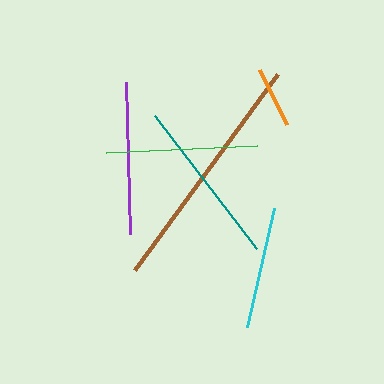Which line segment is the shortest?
The orange line is the shortest at approximately 62 pixels.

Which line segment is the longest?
The brown line is the longest at approximately 242 pixels.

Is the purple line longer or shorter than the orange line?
The purple line is longer than the orange line.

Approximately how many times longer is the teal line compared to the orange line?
The teal line is approximately 2.7 times the length of the orange line.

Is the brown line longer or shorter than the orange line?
The brown line is longer than the orange line.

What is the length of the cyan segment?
The cyan segment is approximately 123 pixels long.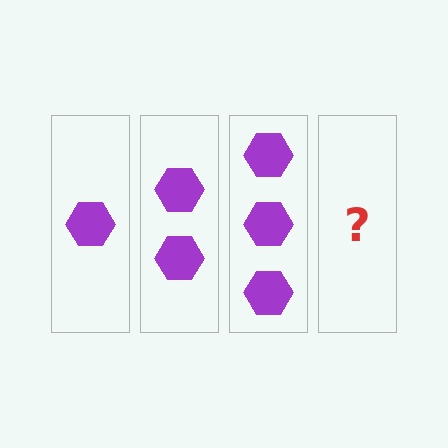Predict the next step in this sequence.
The next step is 4 hexagons.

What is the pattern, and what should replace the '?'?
The pattern is that each step adds one more hexagon. The '?' should be 4 hexagons.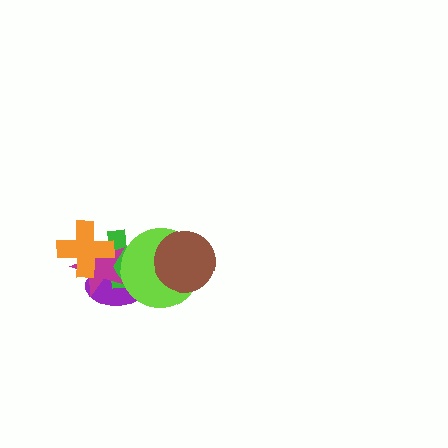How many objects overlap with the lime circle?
4 objects overlap with the lime circle.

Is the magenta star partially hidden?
Yes, it is partially covered by another shape.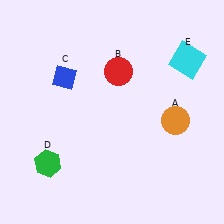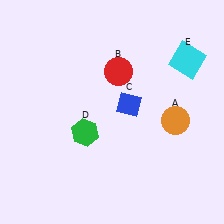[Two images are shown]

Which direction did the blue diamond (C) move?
The blue diamond (C) moved right.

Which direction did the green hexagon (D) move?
The green hexagon (D) moved right.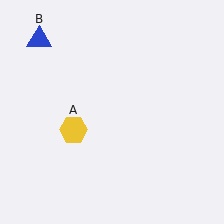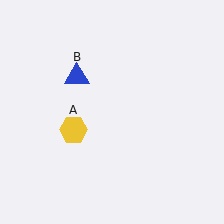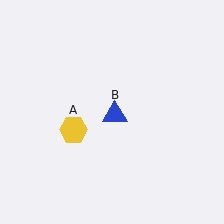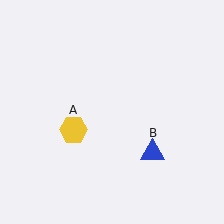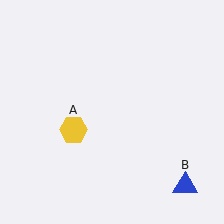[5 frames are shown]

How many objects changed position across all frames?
1 object changed position: blue triangle (object B).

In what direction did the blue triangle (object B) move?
The blue triangle (object B) moved down and to the right.